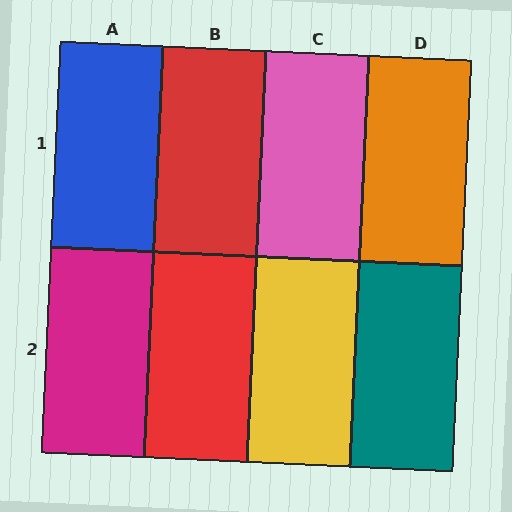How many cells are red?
2 cells are red.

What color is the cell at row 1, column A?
Blue.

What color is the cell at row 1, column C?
Pink.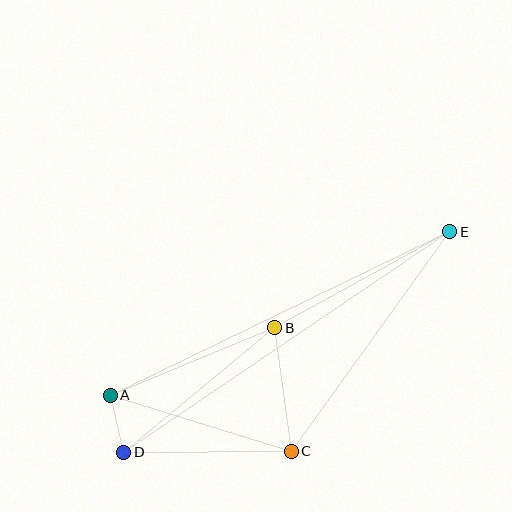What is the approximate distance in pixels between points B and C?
The distance between B and C is approximately 124 pixels.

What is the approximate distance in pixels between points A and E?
The distance between A and E is approximately 377 pixels.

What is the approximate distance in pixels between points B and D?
The distance between B and D is approximately 196 pixels.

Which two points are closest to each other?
Points A and D are closest to each other.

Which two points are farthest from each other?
Points D and E are farthest from each other.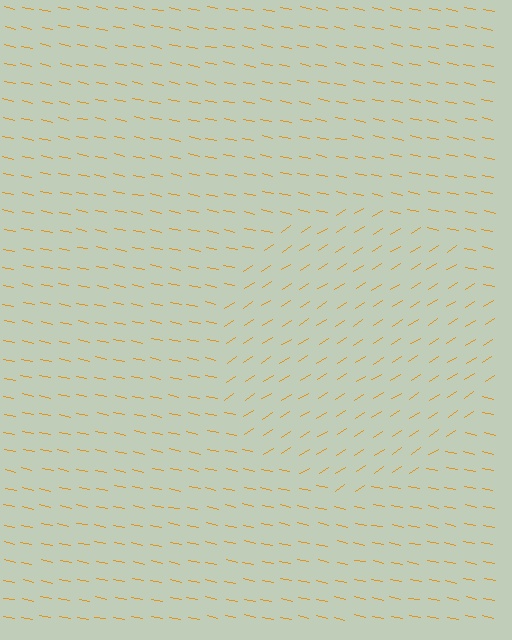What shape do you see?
I see a circle.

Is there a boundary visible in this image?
Yes, there is a texture boundary formed by a change in line orientation.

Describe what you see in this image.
The image is filled with small orange line segments. A circle region in the image has lines oriented differently from the surrounding lines, creating a visible texture boundary.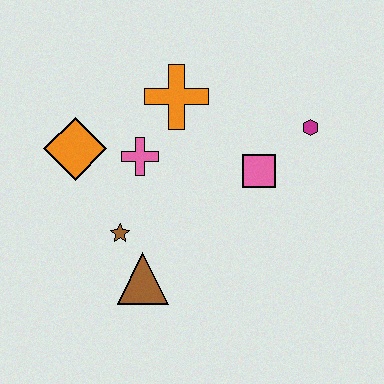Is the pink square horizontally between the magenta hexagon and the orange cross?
Yes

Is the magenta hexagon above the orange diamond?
Yes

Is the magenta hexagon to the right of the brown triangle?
Yes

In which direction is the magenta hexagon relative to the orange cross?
The magenta hexagon is to the right of the orange cross.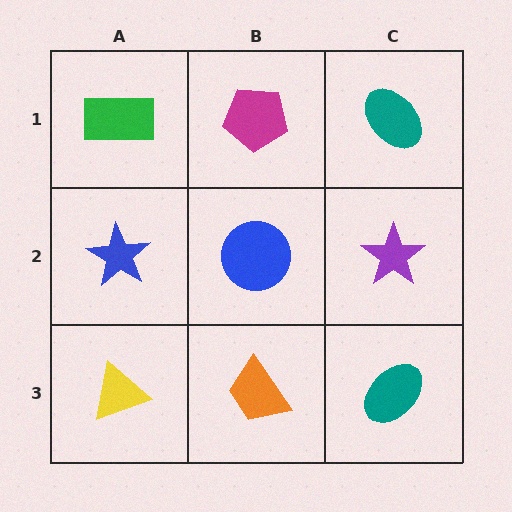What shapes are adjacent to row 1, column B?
A blue circle (row 2, column B), a green rectangle (row 1, column A), a teal ellipse (row 1, column C).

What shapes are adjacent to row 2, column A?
A green rectangle (row 1, column A), a yellow triangle (row 3, column A), a blue circle (row 2, column B).